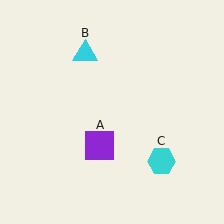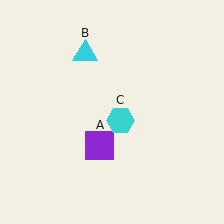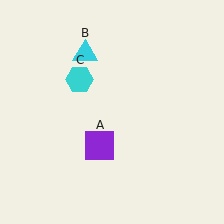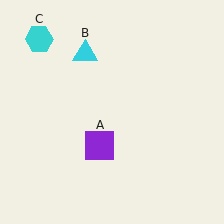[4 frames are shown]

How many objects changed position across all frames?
1 object changed position: cyan hexagon (object C).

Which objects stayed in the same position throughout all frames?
Purple square (object A) and cyan triangle (object B) remained stationary.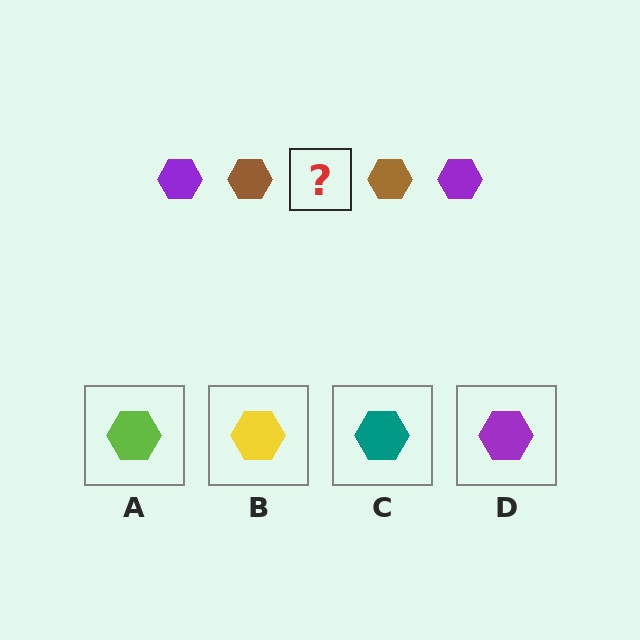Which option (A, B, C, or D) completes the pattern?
D.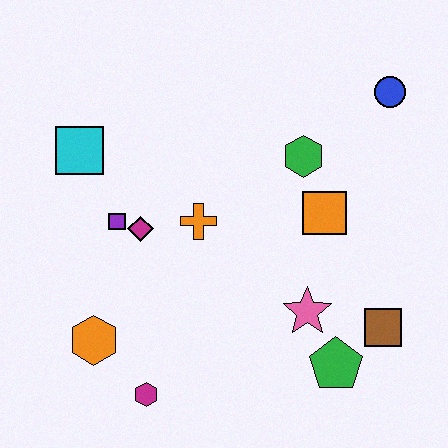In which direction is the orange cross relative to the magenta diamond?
The orange cross is to the right of the magenta diamond.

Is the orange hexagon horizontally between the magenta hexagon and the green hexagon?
No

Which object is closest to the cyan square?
The purple square is closest to the cyan square.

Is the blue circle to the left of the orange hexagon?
No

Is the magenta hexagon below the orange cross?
Yes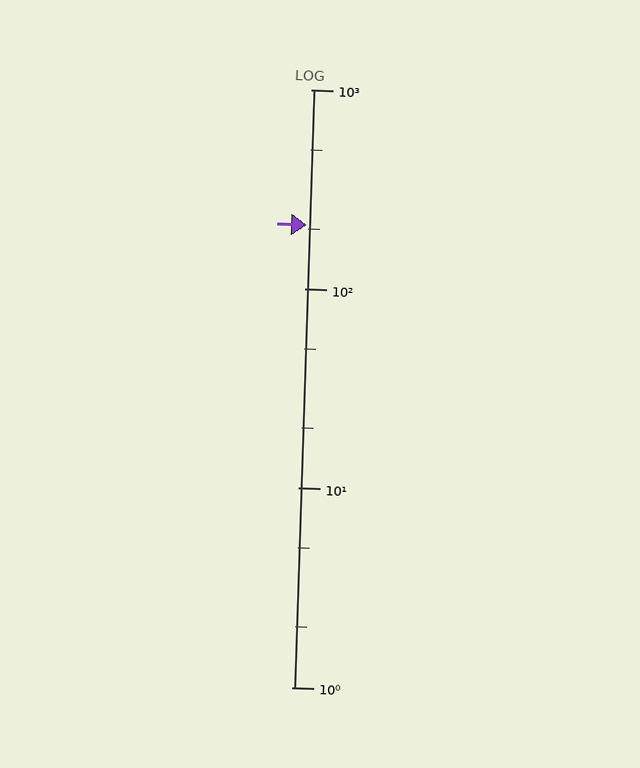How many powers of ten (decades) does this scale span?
The scale spans 3 decades, from 1 to 1000.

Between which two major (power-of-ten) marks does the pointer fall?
The pointer is between 100 and 1000.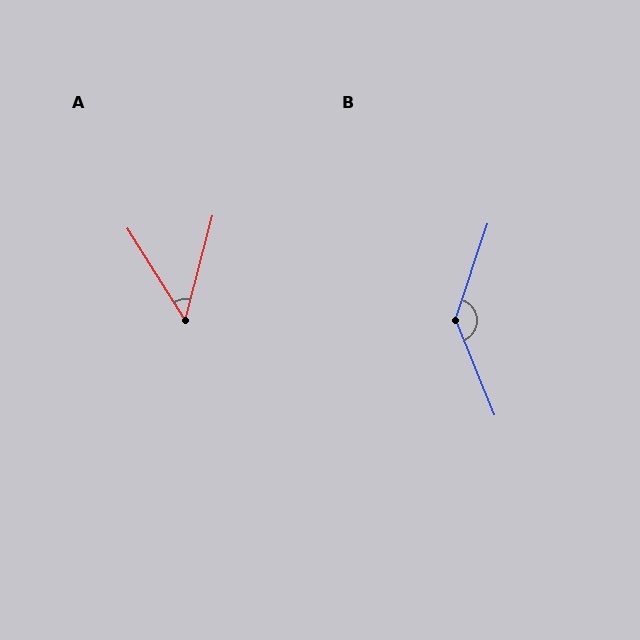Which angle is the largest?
B, at approximately 139 degrees.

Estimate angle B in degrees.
Approximately 139 degrees.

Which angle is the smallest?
A, at approximately 47 degrees.